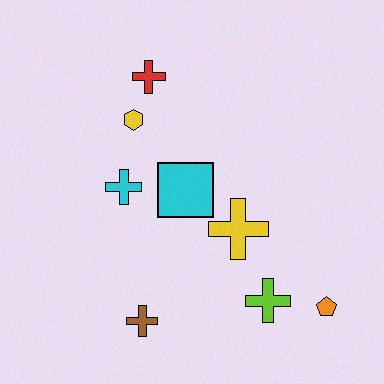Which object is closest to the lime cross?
The orange pentagon is closest to the lime cross.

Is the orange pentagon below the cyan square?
Yes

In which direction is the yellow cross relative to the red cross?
The yellow cross is below the red cross.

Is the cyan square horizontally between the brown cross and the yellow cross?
Yes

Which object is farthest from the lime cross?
The red cross is farthest from the lime cross.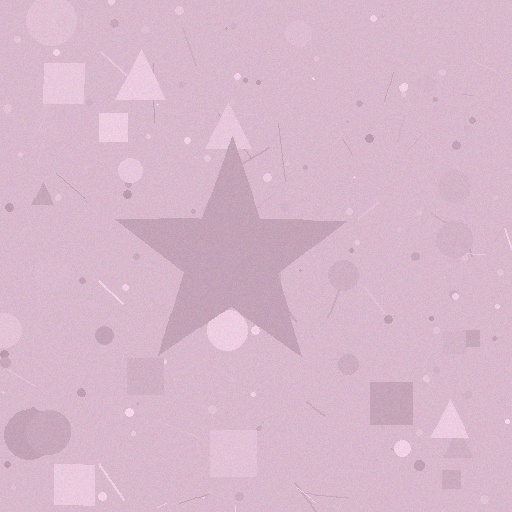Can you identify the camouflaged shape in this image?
The camouflaged shape is a star.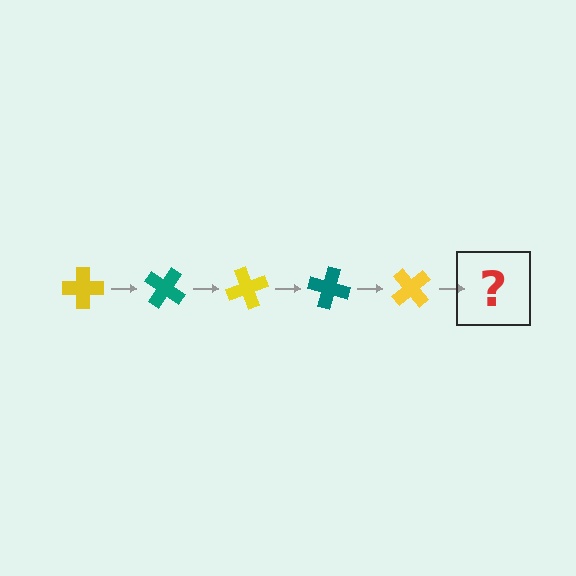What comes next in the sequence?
The next element should be a teal cross, rotated 175 degrees from the start.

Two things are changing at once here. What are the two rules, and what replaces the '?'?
The two rules are that it rotates 35 degrees each step and the color cycles through yellow and teal. The '?' should be a teal cross, rotated 175 degrees from the start.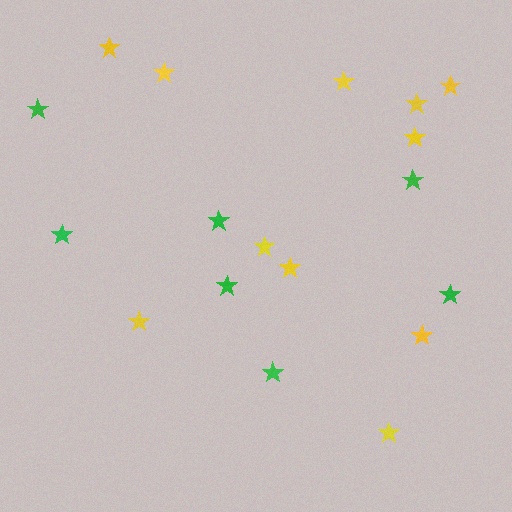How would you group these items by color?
There are 2 groups: one group of yellow stars (11) and one group of green stars (7).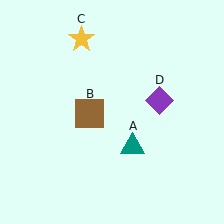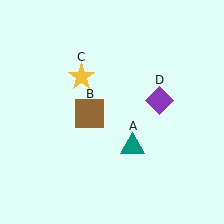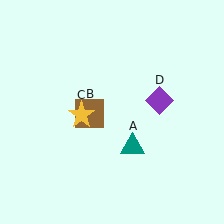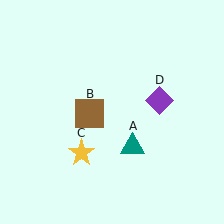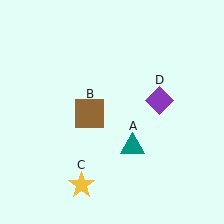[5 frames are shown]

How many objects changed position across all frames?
1 object changed position: yellow star (object C).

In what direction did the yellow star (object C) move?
The yellow star (object C) moved down.